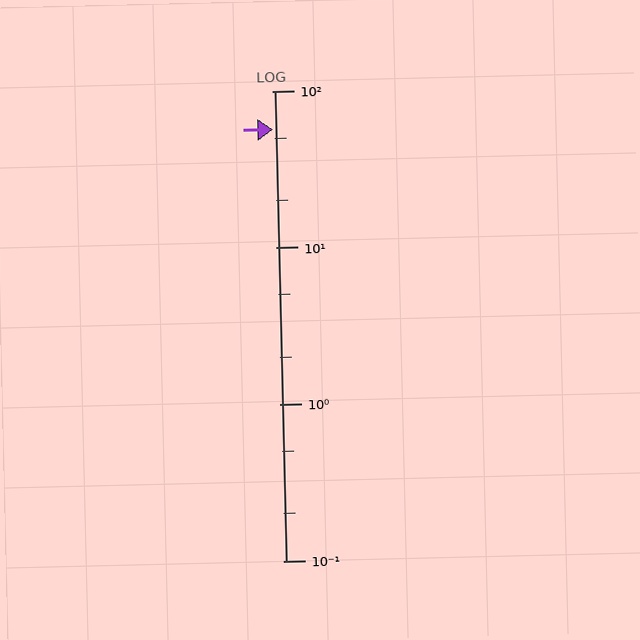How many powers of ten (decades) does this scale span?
The scale spans 3 decades, from 0.1 to 100.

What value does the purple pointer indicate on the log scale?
The pointer indicates approximately 57.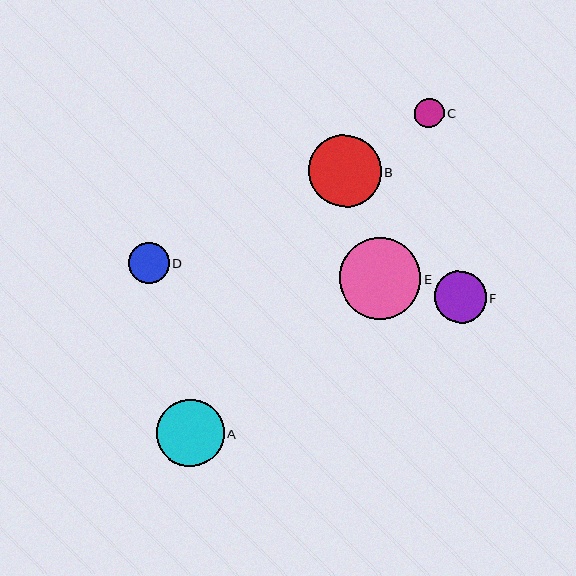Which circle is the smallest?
Circle C is the smallest with a size of approximately 29 pixels.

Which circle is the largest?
Circle E is the largest with a size of approximately 82 pixels.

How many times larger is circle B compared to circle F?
Circle B is approximately 1.4 times the size of circle F.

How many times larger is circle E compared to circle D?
Circle E is approximately 2.0 times the size of circle D.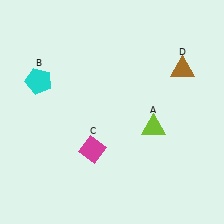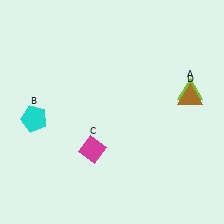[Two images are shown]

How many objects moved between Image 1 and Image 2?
3 objects moved between the two images.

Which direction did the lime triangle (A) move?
The lime triangle (A) moved right.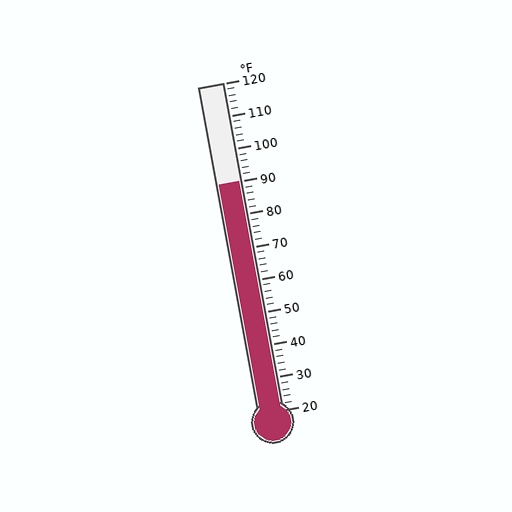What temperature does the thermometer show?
The thermometer shows approximately 90°F.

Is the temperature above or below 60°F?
The temperature is above 60°F.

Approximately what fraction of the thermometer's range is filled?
The thermometer is filled to approximately 70% of its range.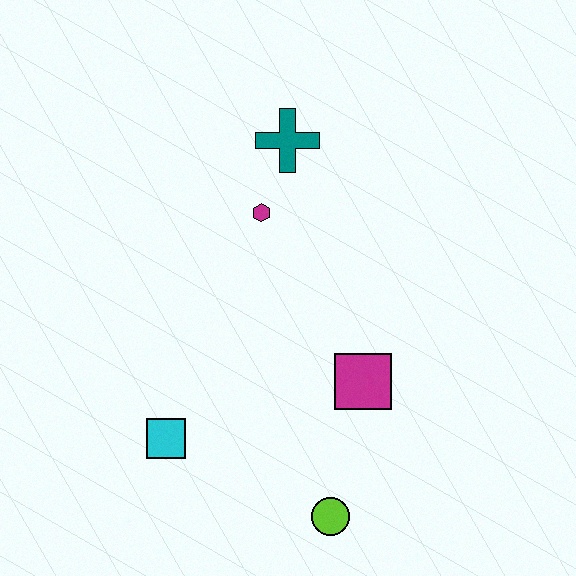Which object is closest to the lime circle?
The magenta square is closest to the lime circle.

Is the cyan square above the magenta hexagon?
No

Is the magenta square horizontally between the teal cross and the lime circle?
No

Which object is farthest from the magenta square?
The teal cross is farthest from the magenta square.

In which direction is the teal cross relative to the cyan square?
The teal cross is above the cyan square.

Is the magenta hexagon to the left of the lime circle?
Yes